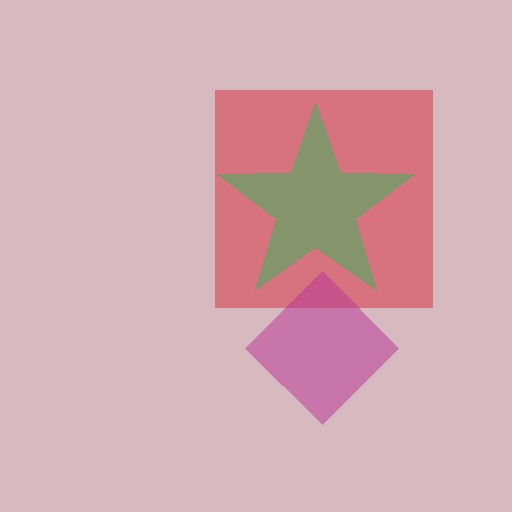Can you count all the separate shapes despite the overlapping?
Yes, there are 3 separate shapes.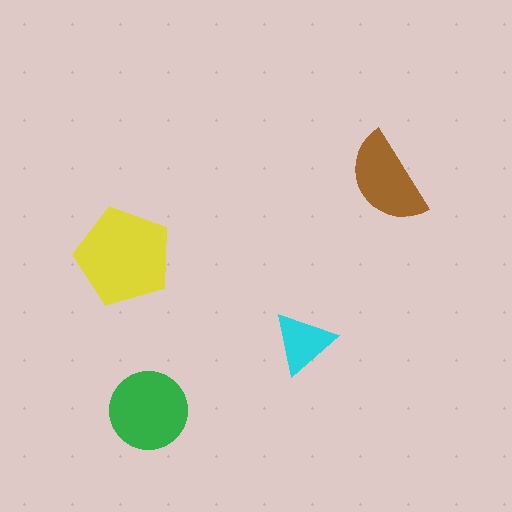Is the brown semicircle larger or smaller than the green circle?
Smaller.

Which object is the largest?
The yellow pentagon.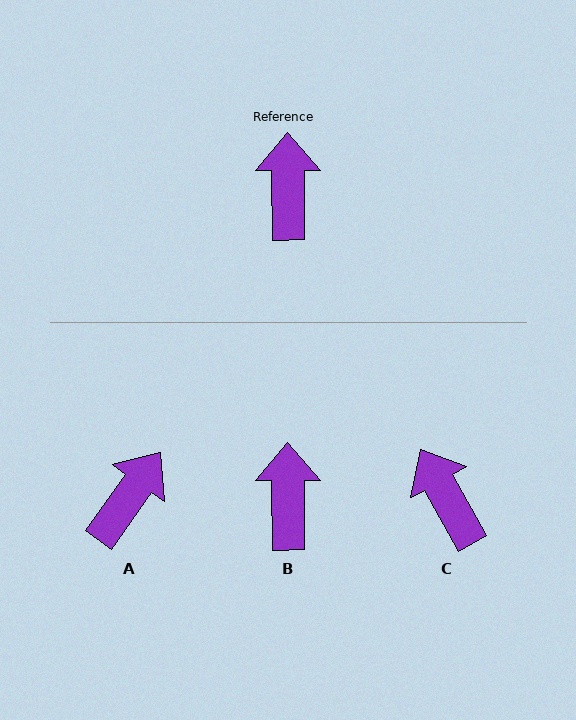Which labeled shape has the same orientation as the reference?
B.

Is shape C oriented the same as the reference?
No, it is off by about 29 degrees.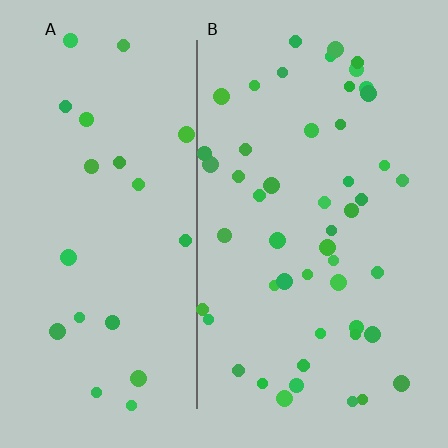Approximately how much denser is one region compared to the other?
Approximately 2.2× — region B over region A.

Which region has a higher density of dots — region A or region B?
B (the right).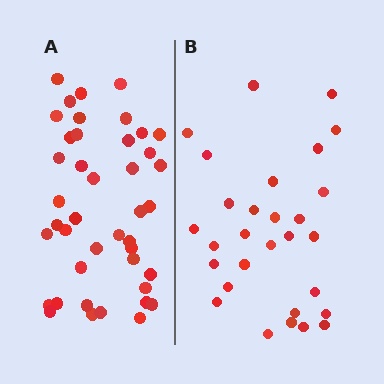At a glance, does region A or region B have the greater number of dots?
Region A (the left region) has more dots.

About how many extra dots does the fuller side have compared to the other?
Region A has approximately 15 more dots than region B.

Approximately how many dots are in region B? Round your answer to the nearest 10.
About 30 dots. (The exact count is 29, which rounds to 30.)